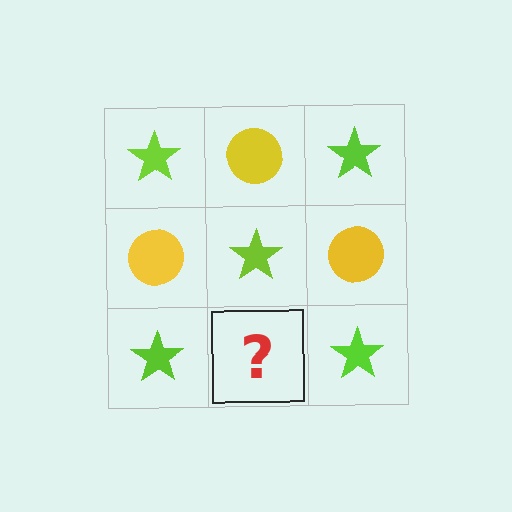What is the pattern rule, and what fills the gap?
The rule is that it alternates lime star and yellow circle in a checkerboard pattern. The gap should be filled with a yellow circle.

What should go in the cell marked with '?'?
The missing cell should contain a yellow circle.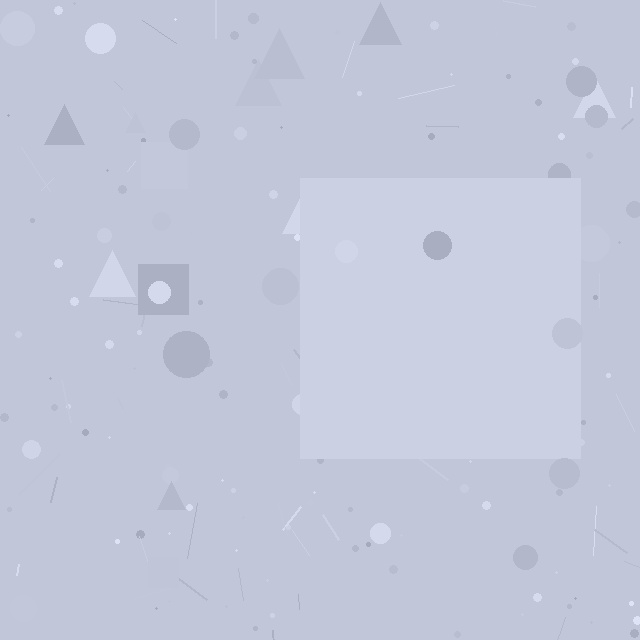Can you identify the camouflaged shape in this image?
The camouflaged shape is a square.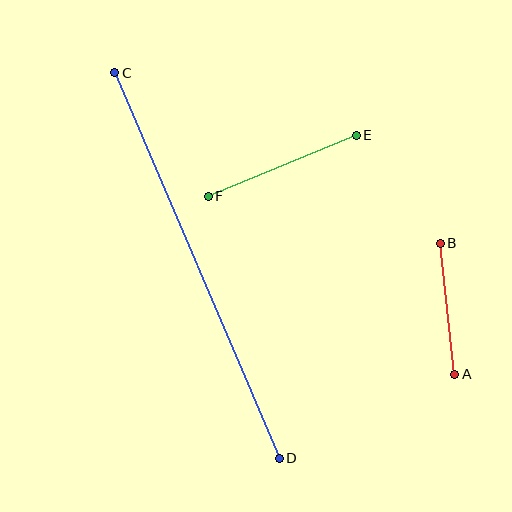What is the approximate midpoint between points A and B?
The midpoint is at approximately (448, 309) pixels.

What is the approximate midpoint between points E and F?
The midpoint is at approximately (282, 166) pixels.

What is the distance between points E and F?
The distance is approximately 160 pixels.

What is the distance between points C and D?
The distance is approximately 419 pixels.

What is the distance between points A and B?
The distance is approximately 132 pixels.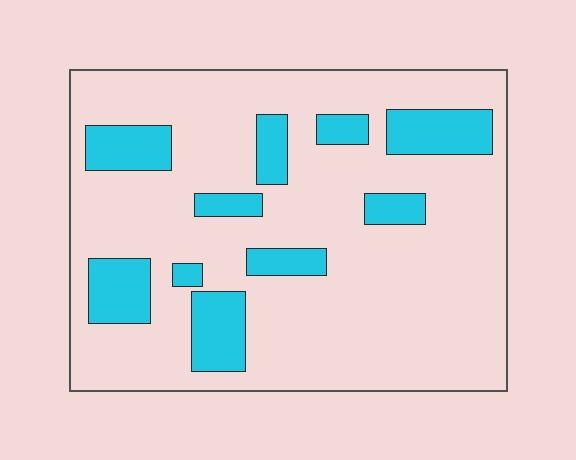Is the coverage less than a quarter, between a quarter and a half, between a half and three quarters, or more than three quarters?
Less than a quarter.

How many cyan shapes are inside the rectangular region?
10.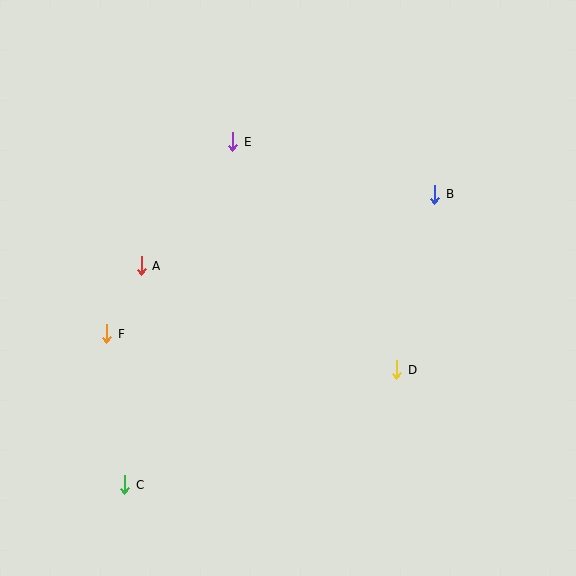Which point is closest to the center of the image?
Point D at (397, 370) is closest to the center.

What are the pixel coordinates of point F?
Point F is at (107, 334).